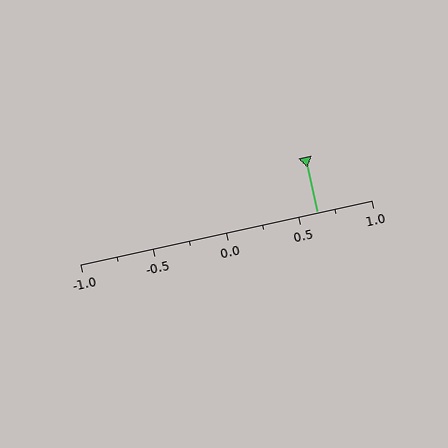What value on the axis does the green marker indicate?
The marker indicates approximately 0.62.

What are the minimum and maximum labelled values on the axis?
The axis runs from -1.0 to 1.0.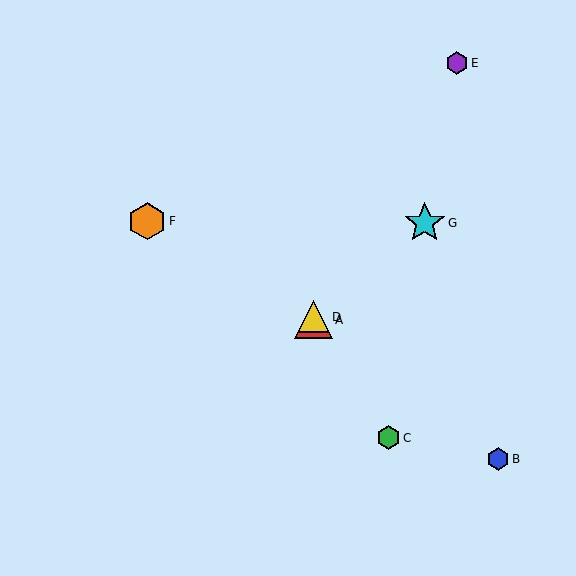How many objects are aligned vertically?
2 objects (A, D) are aligned vertically.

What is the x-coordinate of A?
Object A is at x≈313.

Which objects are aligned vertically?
Objects A, D are aligned vertically.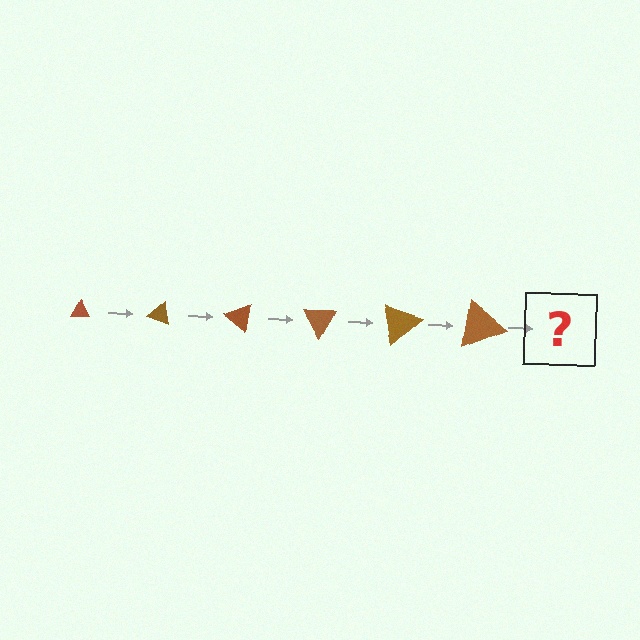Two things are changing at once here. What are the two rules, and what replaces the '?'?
The two rules are that the triangle grows larger each step and it rotates 20 degrees each step. The '?' should be a triangle, larger than the previous one and rotated 120 degrees from the start.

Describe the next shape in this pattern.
It should be a triangle, larger than the previous one and rotated 120 degrees from the start.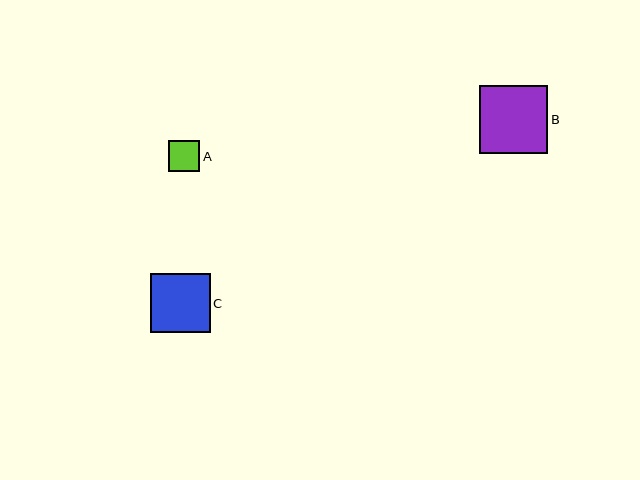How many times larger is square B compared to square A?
Square B is approximately 2.2 times the size of square A.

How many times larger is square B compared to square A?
Square B is approximately 2.2 times the size of square A.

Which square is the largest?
Square B is the largest with a size of approximately 68 pixels.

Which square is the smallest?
Square A is the smallest with a size of approximately 31 pixels.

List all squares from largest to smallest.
From largest to smallest: B, C, A.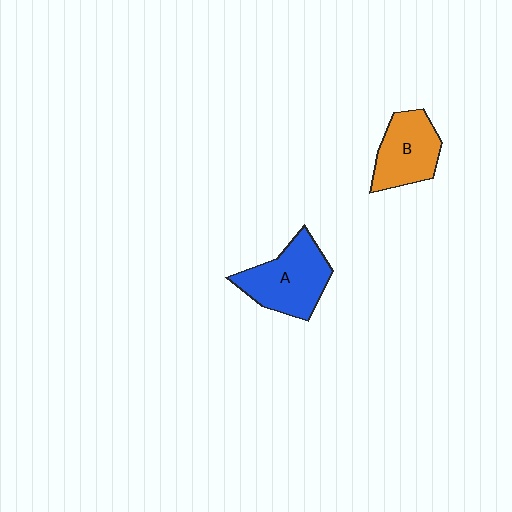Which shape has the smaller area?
Shape B (orange).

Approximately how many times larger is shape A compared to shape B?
Approximately 1.2 times.